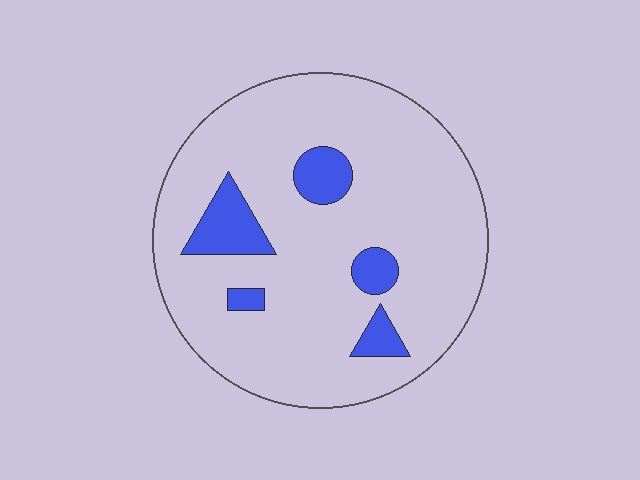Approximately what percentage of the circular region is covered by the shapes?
Approximately 15%.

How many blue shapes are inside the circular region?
5.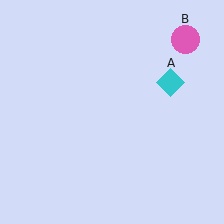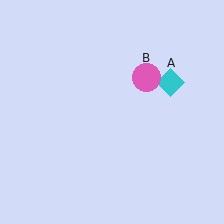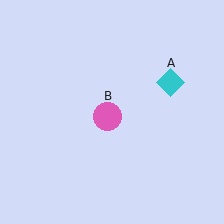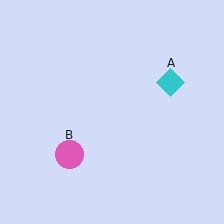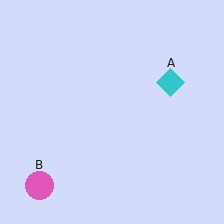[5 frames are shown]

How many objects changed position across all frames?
1 object changed position: pink circle (object B).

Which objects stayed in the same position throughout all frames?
Cyan diamond (object A) remained stationary.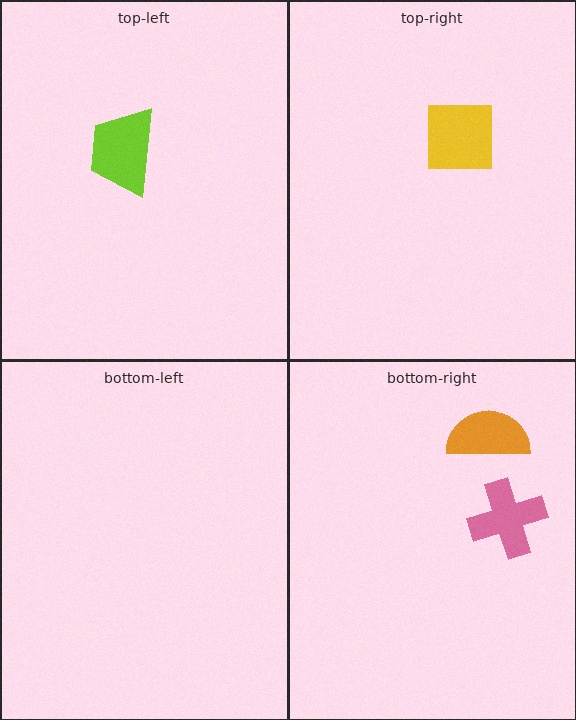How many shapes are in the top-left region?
1.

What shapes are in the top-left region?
The lime trapezoid.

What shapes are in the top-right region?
The yellow square.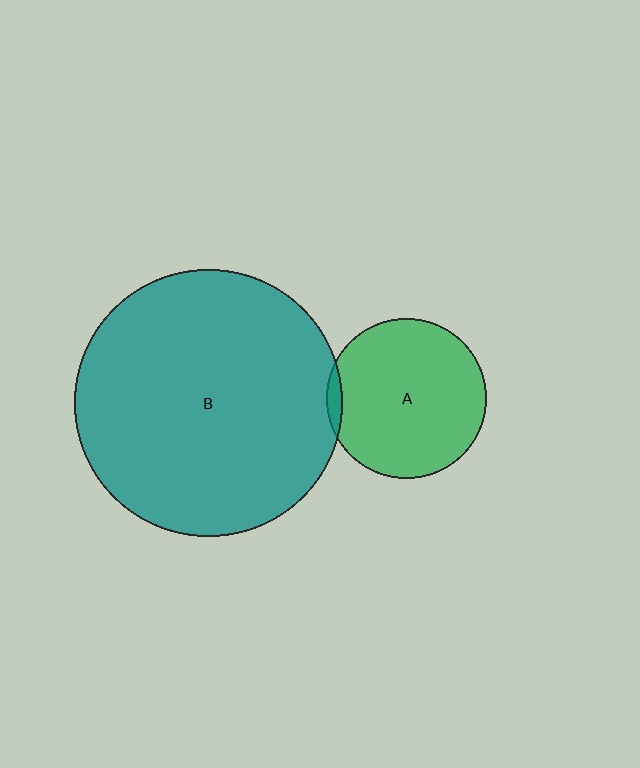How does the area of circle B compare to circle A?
Approximately 2.8 times.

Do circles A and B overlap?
Yes.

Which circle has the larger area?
Circle B (teal).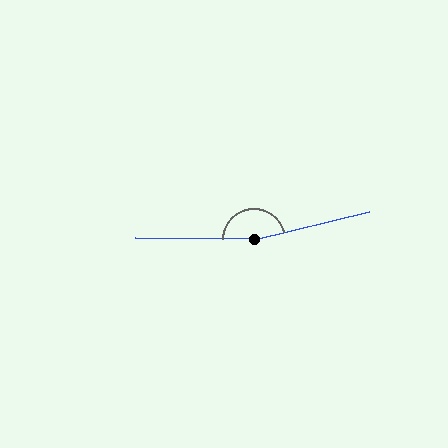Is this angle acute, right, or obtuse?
It is obtuse.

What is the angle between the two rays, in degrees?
Approximately 166 degrees.